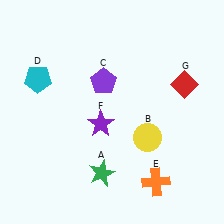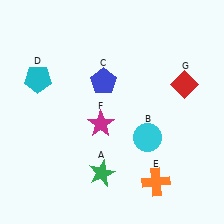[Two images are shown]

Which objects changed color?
B changed from yellow to cyan. C changed from purple to blue. F changed from purple to magenta.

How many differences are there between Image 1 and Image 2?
There are 3 differences between the two images.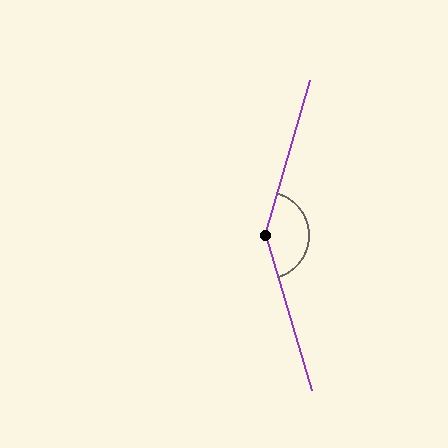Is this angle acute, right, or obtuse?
It is obtuse.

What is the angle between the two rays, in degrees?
Approximately 147 degrees.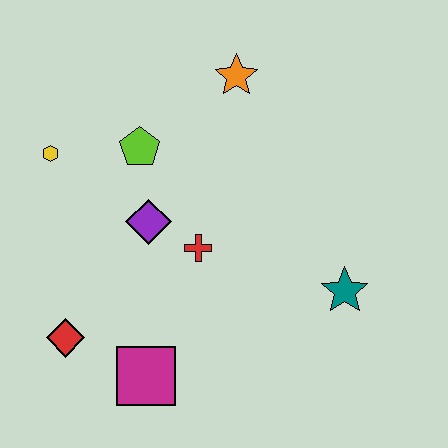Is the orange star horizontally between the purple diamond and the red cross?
No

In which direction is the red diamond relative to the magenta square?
The red diamond is to the left of the magenta square.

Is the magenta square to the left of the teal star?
Yes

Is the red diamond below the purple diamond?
Yes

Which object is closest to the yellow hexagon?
The lime pentagon is closest to the yellow hexagon.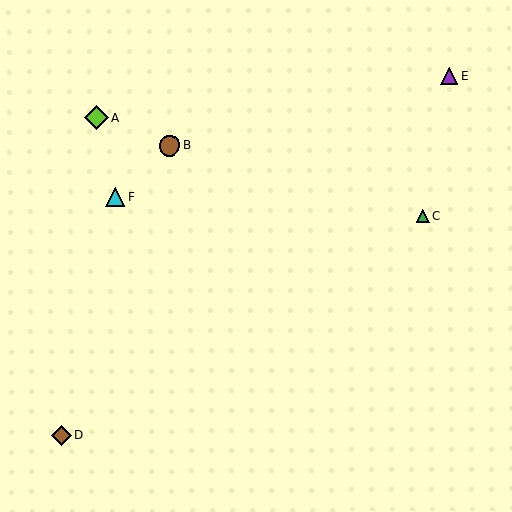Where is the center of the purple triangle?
The center of the purple triangle is at (449, 76).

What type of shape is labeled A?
Shape A is a lime diamond.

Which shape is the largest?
The lime diamond (labeled A) is the largest.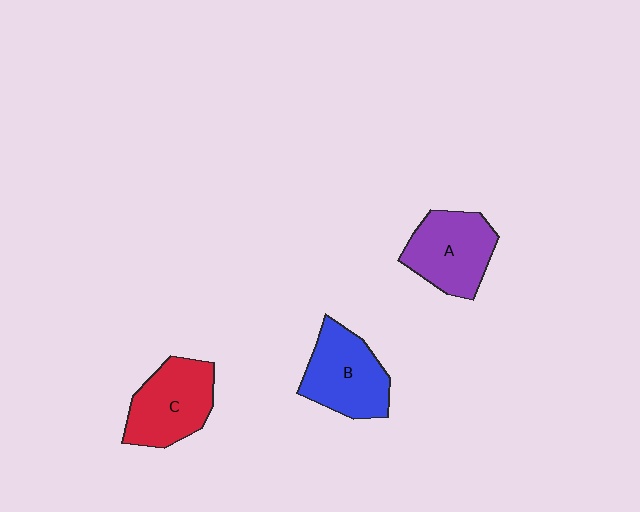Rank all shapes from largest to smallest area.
From largest to smallest: B (blue), C (red), A (purple).